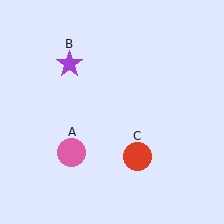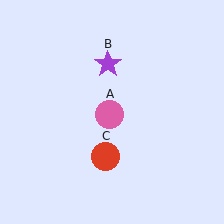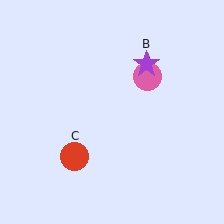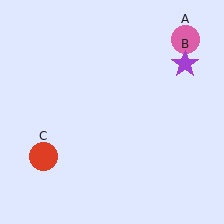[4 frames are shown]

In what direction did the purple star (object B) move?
The purple star (object B) moved right.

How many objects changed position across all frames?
3 objects changed position: pink circle (object A), purple star (object B), red circle (object C).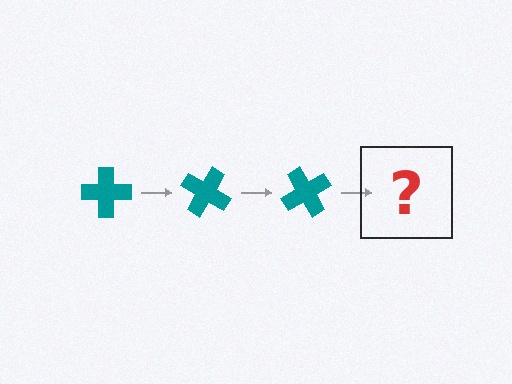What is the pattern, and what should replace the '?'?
The pattern is that the cross rotates 30 degrees each step. The '?' should be a teal cross rotated 90 degrees.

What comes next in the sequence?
The next element should be a teal cross rotated 90 degrees.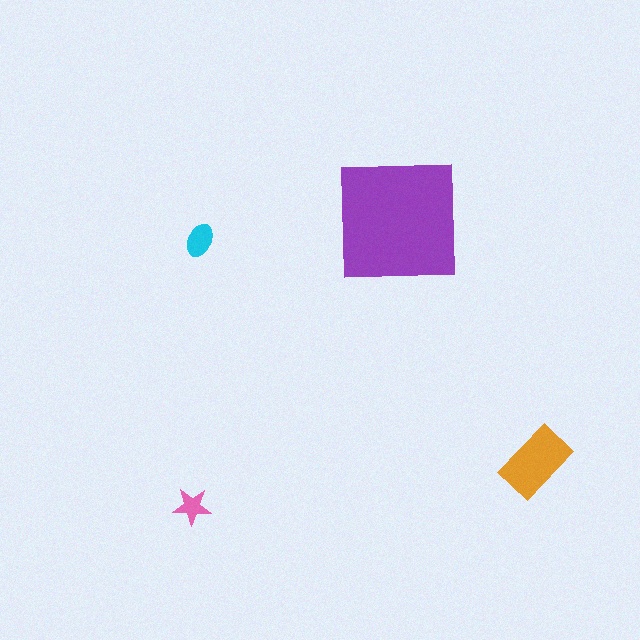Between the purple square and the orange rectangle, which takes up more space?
The purple square.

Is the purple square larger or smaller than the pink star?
Larger.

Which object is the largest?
The purple square.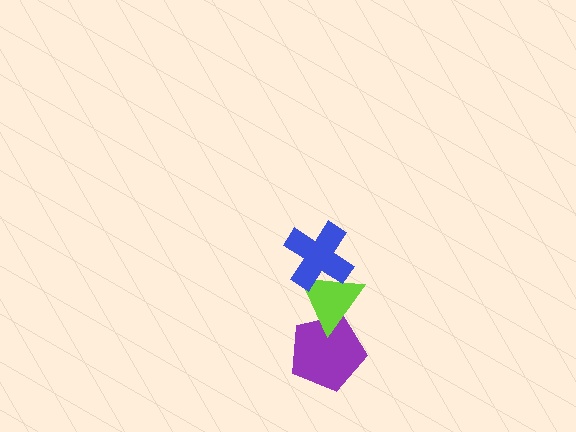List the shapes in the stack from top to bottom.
From top to bottom: the blue cross, the lime triangle, the purple pentagon.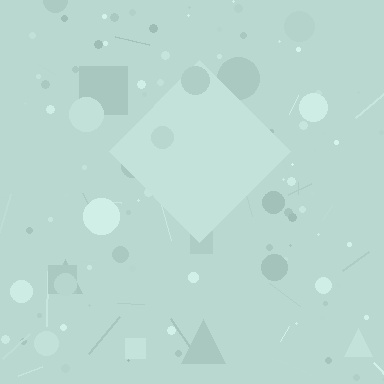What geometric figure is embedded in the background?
A diamond is embedded in the background.